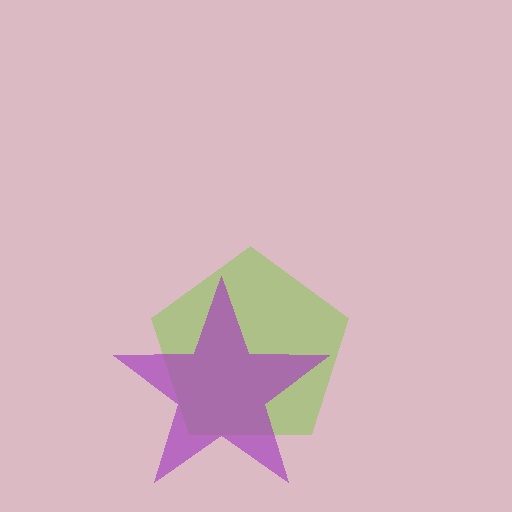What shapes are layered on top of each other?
The layered shapes are: a lime pentagon, a purple star.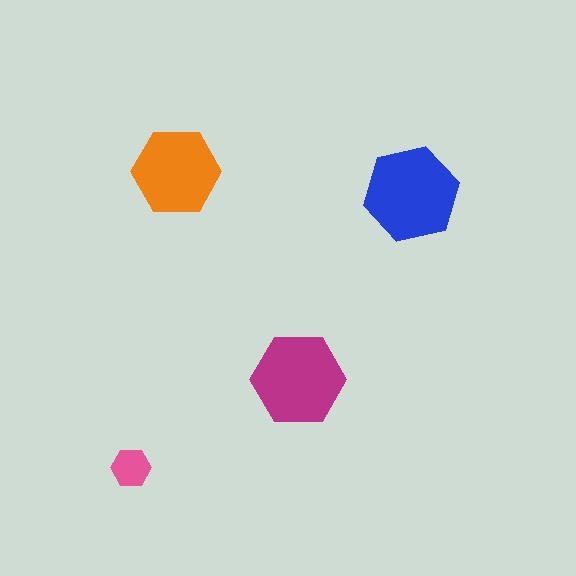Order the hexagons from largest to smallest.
the blue one, the magenta one, the orange one, the pink one.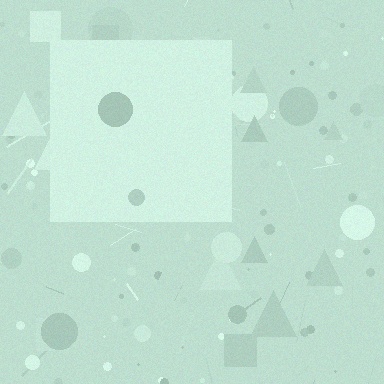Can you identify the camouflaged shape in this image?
The camouflaged shape is a square.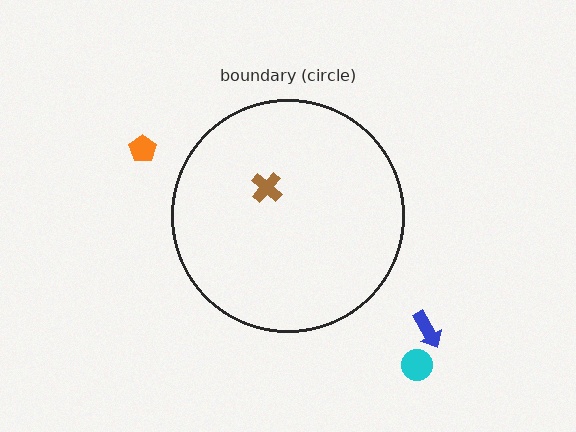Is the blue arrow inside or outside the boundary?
Outside.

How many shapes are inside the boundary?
1 inside, 3 outside.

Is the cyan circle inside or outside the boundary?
Outside.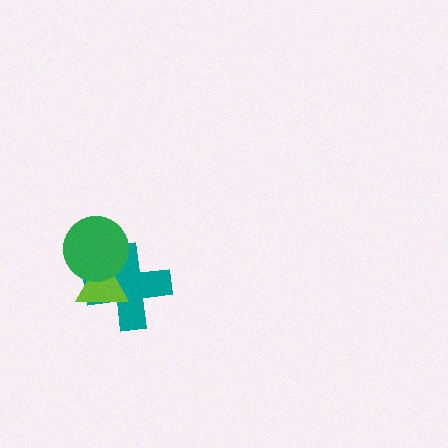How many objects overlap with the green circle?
2 objects overlap with the green circle.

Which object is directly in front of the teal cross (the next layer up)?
The lime triangle is directly in front of the teal cross.